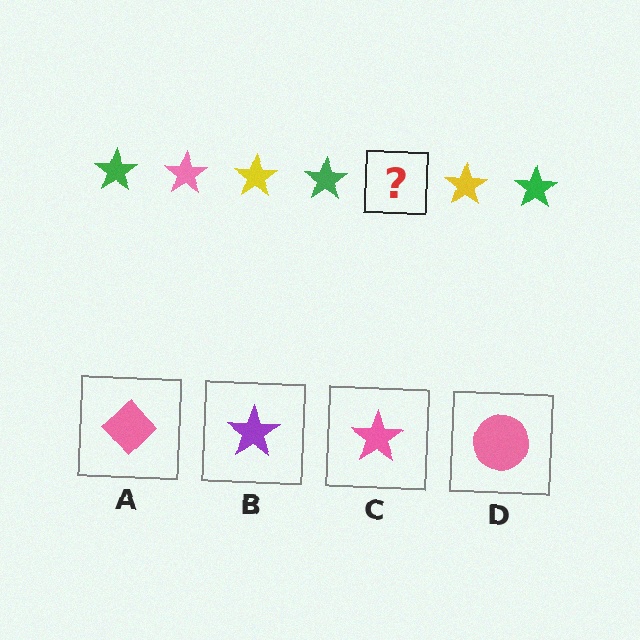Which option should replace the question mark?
Option C.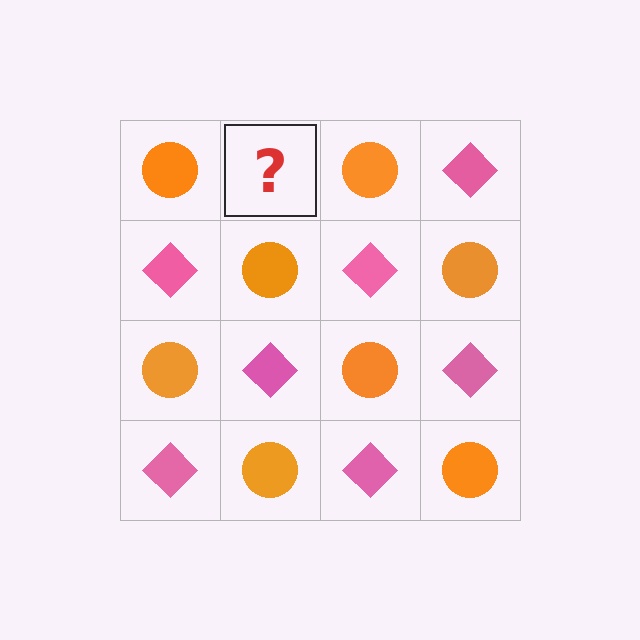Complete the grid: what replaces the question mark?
The question mark should be replaced with a pink diamond.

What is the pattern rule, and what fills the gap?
The rule is that it alternates orange circle and pink diamond in a checkerboard pattern. The gap should be filled with a pink diamond.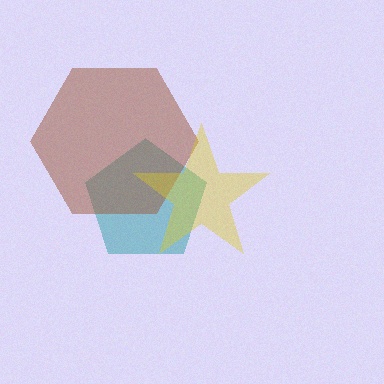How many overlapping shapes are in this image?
There are 3 overlapping shapes in the image.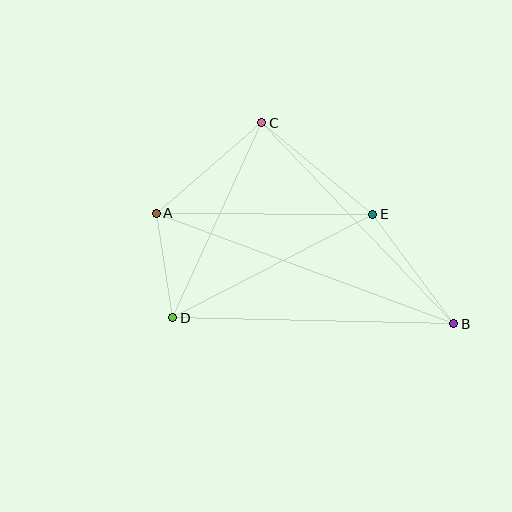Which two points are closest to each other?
Points A and D are closest to each other.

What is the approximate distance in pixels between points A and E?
The distance between A and E is approximately 217 pixels.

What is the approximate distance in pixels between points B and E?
The distance between B and E is approximately 136 pixels.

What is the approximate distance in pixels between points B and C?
The distance between B and C is approximately 278 pixels.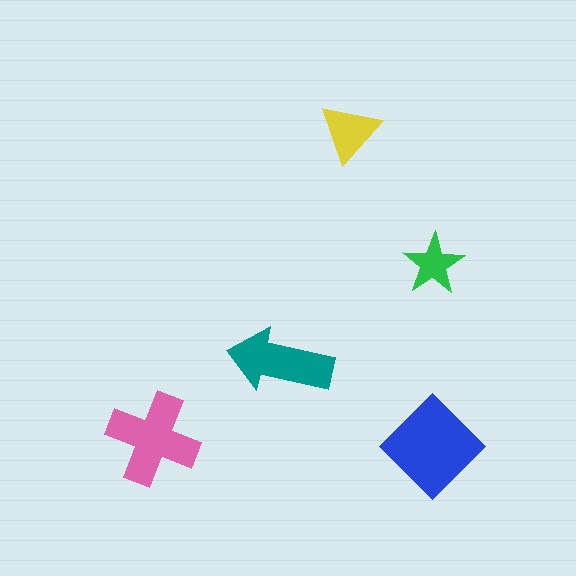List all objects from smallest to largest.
The green star, the yellow triangle, the teal arrow, the pink cross, the blue diamond.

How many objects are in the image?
There are 5 objects in the image.